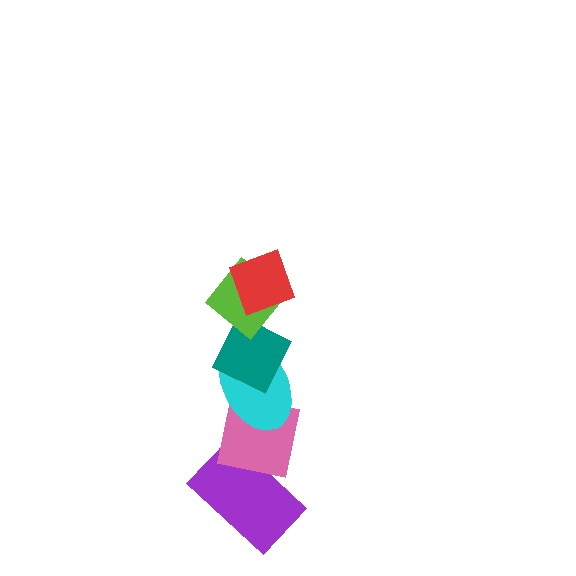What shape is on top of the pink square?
The cyan ellipse is on top of the pink square.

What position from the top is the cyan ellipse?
The cyan ellipse is 4th from the top.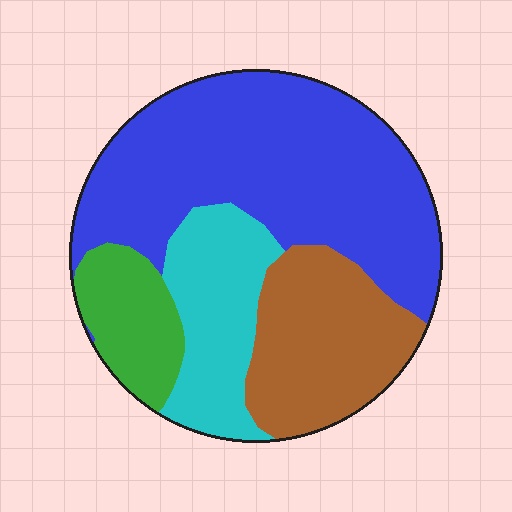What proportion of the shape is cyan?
Cyan covers around 20% of the shape.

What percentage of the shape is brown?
Brown covers around 20% of the shape.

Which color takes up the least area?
Green, at roughly 10%.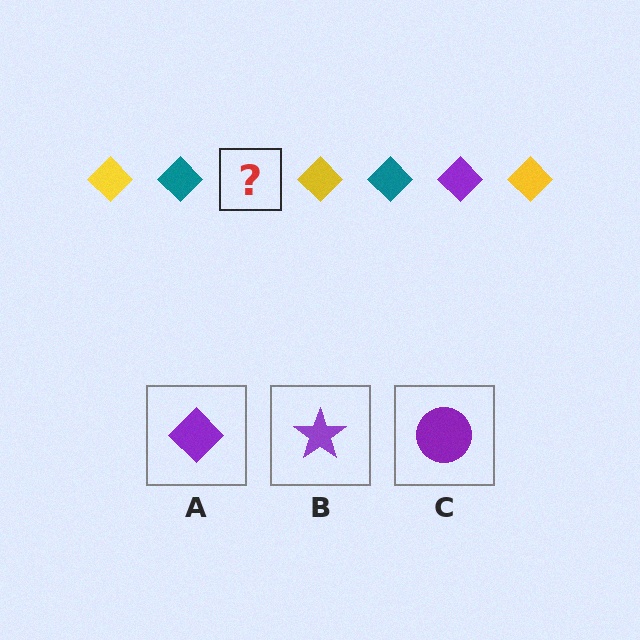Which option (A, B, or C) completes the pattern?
A.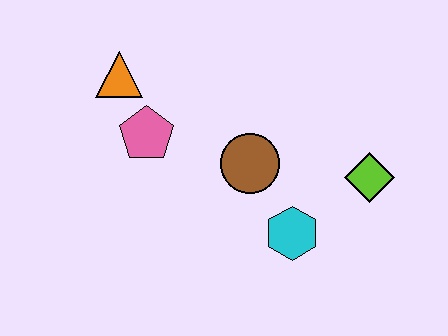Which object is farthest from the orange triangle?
The lime diamond is farthest from the orange triangle.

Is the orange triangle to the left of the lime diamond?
Yes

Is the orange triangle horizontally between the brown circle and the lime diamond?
No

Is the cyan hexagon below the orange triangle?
Yes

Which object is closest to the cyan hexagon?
The brown circle is closest to the cyan hexagon.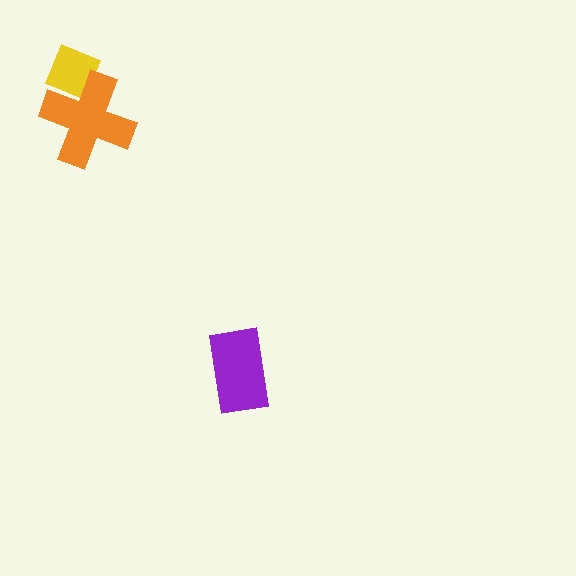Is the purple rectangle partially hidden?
No, no other shape covers it.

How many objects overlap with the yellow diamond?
1 object overlaps with the yellow diamond.